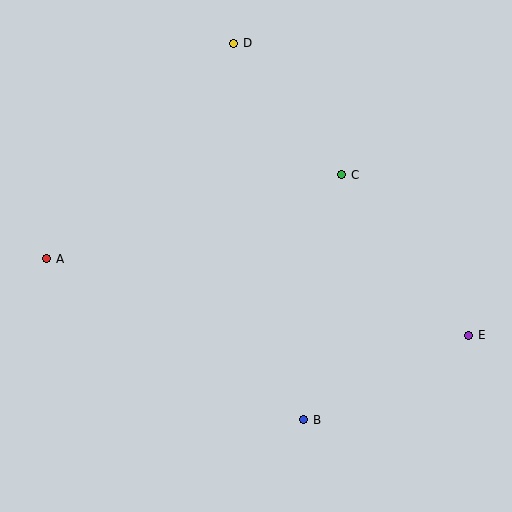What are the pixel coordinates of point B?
Point B is at (304, 420).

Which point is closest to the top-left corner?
Point D is closest to the top-left corner.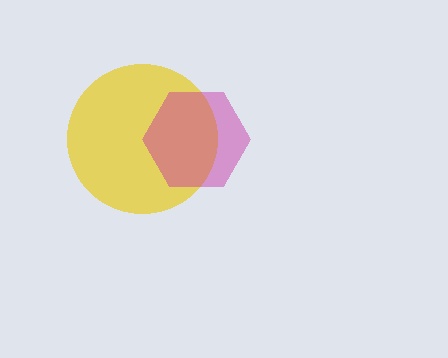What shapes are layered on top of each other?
The layered shapes are: a yellow circle, a magenta hexagon.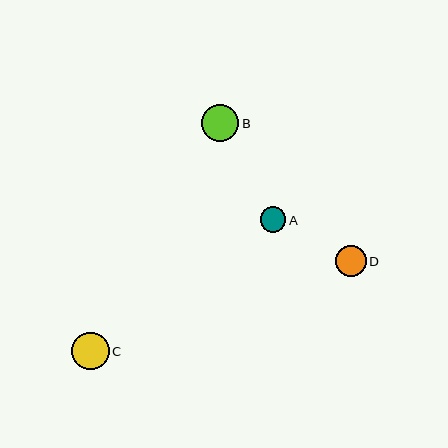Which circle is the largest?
Circle C is the largest with a size of approximately 38 pixels.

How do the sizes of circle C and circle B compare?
Circle C and circle B are approximately the same size.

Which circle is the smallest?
Circle A is the smallest with a size of approximately 26 pixels.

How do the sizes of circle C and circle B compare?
Circle C and circle B are approximately the same size.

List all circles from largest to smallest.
From largest to smallest: C, B, D, A.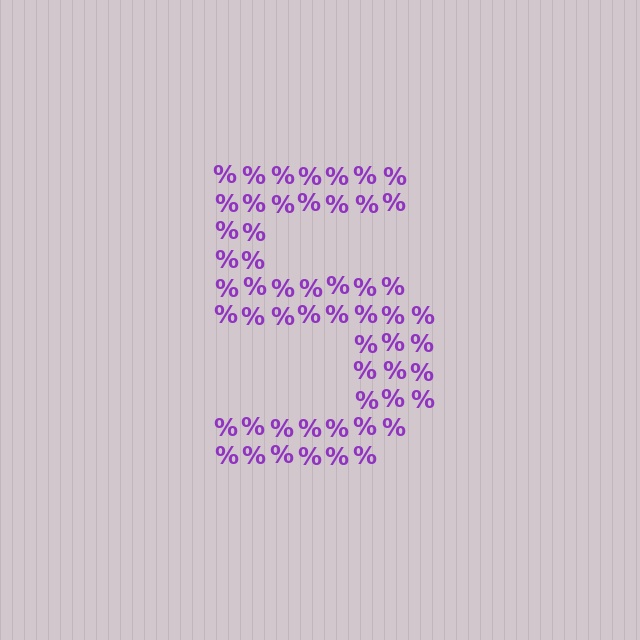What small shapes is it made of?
It is made of small percent signs.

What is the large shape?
The large shape is the digit 5.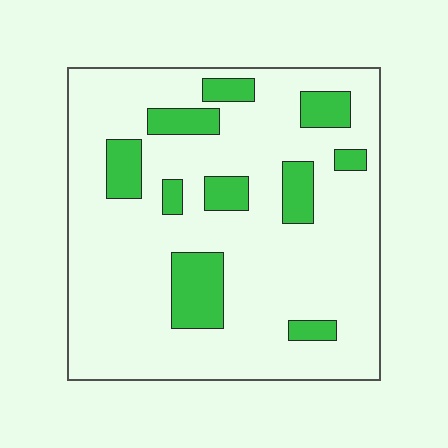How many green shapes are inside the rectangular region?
10.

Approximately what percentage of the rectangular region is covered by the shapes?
Approximately 20%.